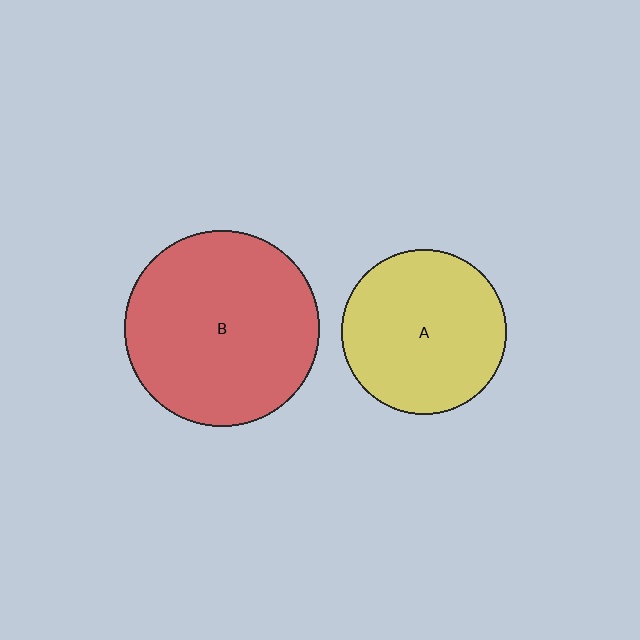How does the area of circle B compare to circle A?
Approximately 1.4 times.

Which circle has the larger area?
Circle B (red).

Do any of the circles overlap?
No, none of the circles overlap.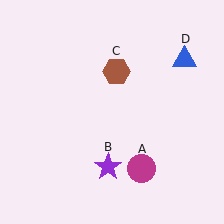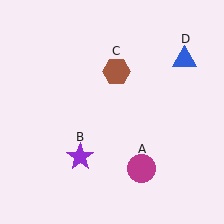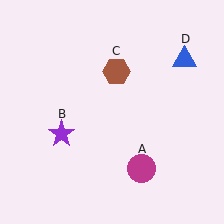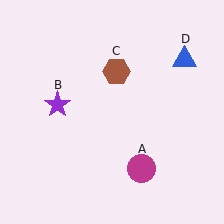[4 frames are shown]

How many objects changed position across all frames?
1 object changed position: purple star (object B).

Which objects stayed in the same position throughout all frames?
Magenta circle (object A) and brown hexagon (object C) and blue triangle (object D) remained stationary.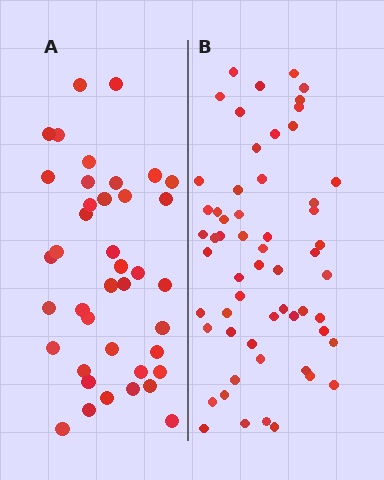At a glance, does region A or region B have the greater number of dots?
Region B (the right region) has more dots.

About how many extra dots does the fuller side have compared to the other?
Region B has approximately 20 more dots than region A.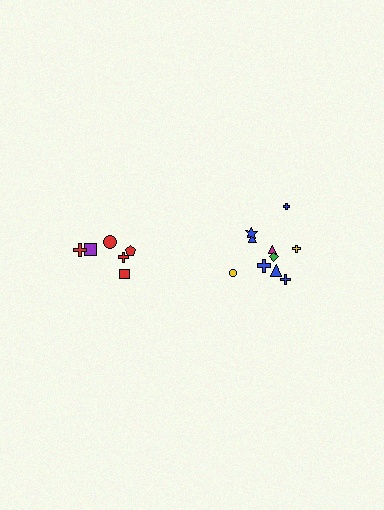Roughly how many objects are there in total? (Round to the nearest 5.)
Roughly 15 objects in total.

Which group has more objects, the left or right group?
The right group.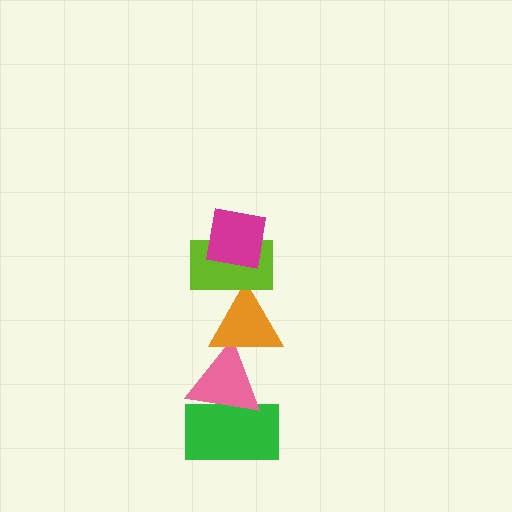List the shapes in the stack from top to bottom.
From top to bottom: the magenta square, the lime rectangle, the orange triangle, the pink triangle, the green rectangle.